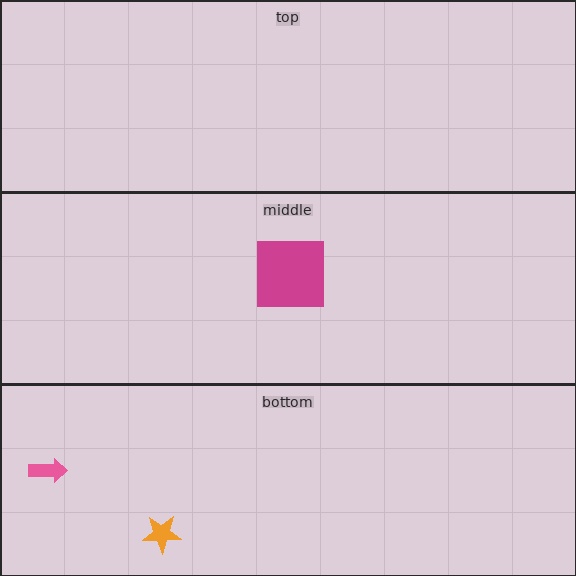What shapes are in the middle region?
The magenta square.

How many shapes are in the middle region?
1.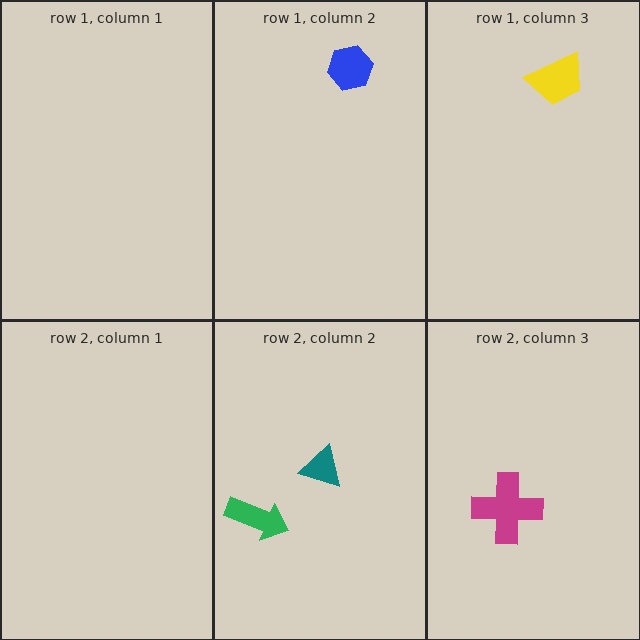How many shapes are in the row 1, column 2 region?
1.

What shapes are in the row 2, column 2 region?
The teal triangle, the green arrow.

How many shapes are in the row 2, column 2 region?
2.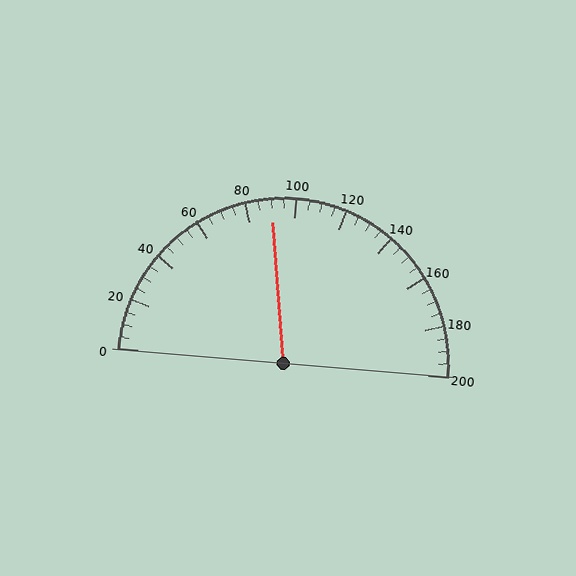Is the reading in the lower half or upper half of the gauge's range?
The reading is in the lower half of the range (0 to 200).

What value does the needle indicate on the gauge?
The needle indicates approximately 90.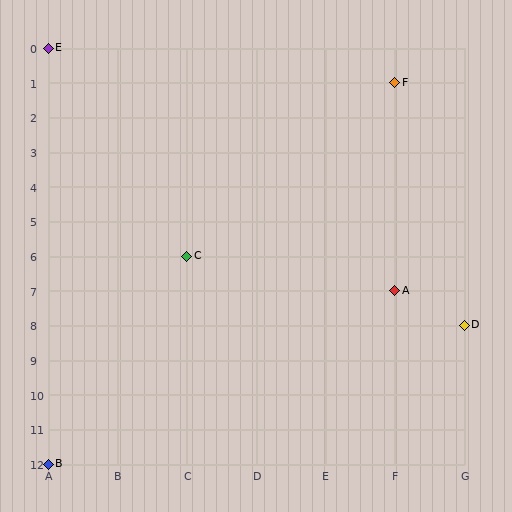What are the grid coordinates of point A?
Point A is at grid coordinates (F, 7).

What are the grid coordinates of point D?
Point D is at grid coordinates (G, 8).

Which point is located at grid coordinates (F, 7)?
Point A is at (F, 7).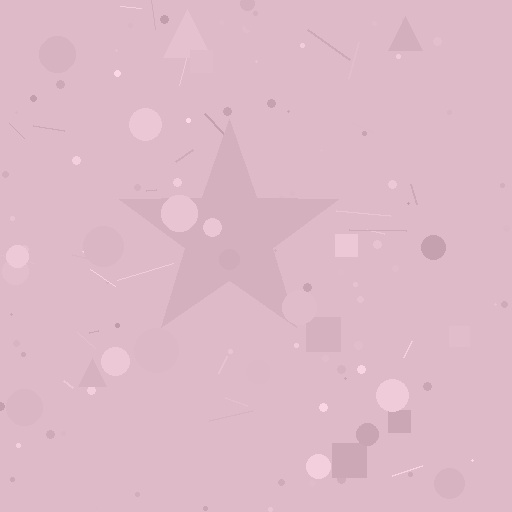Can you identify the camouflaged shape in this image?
The camouflaged shape is a star.